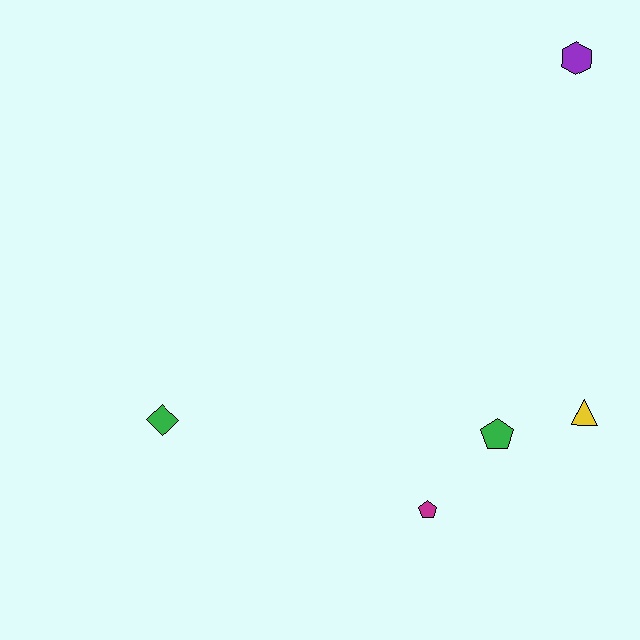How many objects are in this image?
There are 5 objects.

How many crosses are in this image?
There are no crosses.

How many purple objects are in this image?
There is 1 purple object.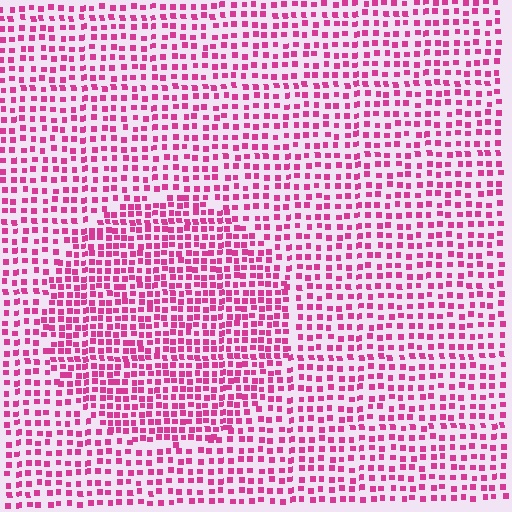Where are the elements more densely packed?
The elements are more densely packed inside the circle boundary.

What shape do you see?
I see a circle.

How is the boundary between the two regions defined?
The boundary is defined by a change in element density (approximately 1.6x ratio). All elements are the same color, size, and shape.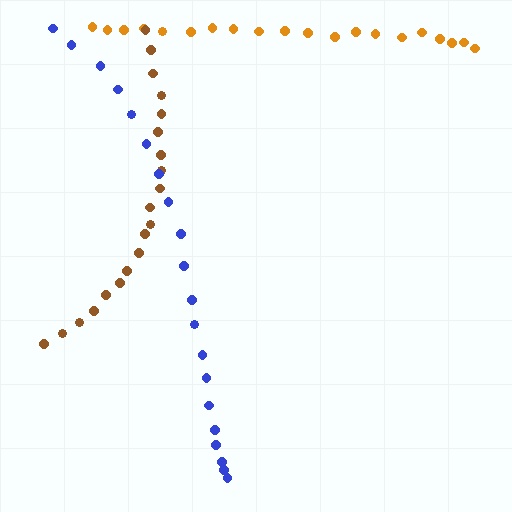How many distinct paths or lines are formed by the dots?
There are 3 distinct paths.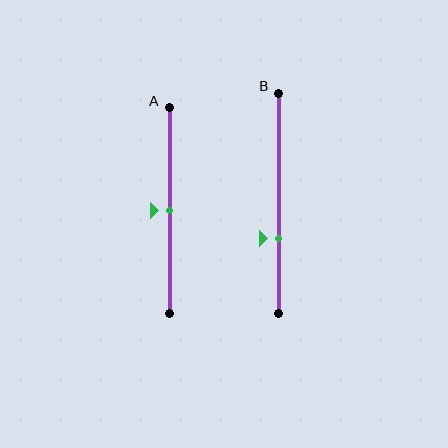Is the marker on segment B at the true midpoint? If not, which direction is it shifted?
No, the marker on segment B is shifted downward by about 16% of the segment length.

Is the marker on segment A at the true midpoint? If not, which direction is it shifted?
Yes, the marker on segment A is at the true midpoint.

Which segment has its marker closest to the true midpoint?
Segment A has its marker closest to the true midpoint.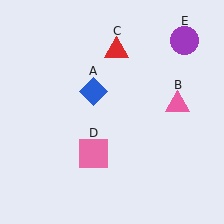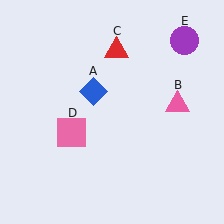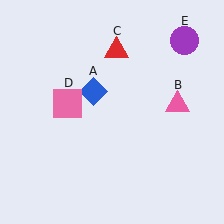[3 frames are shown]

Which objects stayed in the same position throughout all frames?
Blue diamond (object A) and pink triangle (object B) and red triangle (object C) and purple circle (object E) remained stationary.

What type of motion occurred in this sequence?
The pink square (object D) rotated clockwise around the center of the scene.